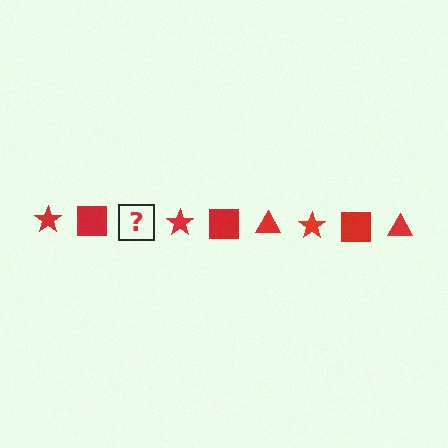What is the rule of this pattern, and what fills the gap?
The rule is that the pattern cycles through star, square, triangle shapes in red. The gap should be filled with a red triangle.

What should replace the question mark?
The question mark should be replaced with a red triangle.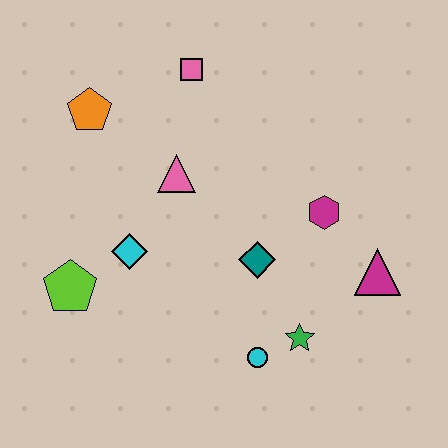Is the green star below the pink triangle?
Yes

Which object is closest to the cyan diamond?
The lime pentagon is closest to the cyan diamond.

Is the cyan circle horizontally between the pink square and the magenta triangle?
Yes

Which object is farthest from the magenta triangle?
The orange pentagon is farthest from the magenta triangle.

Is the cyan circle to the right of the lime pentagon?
Yes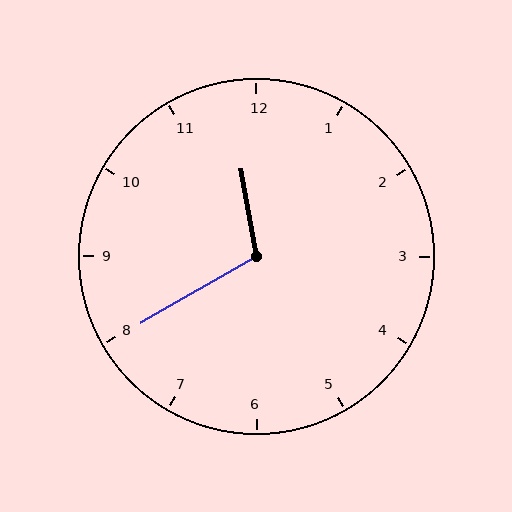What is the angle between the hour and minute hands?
Approximately 110 degrees.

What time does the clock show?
11:40.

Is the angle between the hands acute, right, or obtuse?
It is obtuse.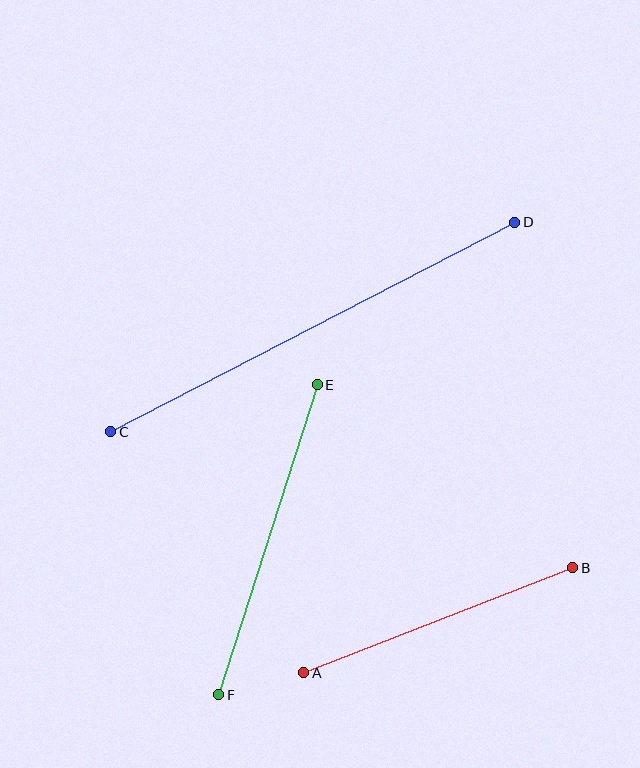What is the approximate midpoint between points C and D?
The midpoint is at approximately (313, 327) pixels.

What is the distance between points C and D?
The distance is approximately 455 pixels.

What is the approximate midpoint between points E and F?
The midpoint is at approximately (268, 540) pixels.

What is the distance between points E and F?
The distance is approximately 325 pixels.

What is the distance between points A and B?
The distance is approximately 289 pixels.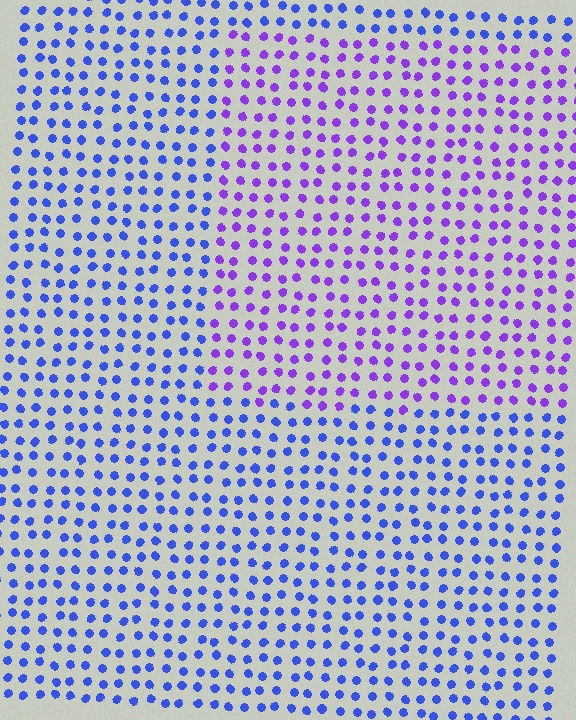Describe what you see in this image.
The image is filled with small blue elements in a uniform arrangement. A rectangle-shaped region is visible where the elements are tinted to a slightly different hue, forming a subtle color boundary.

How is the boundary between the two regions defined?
The boundary is defined purely by a slight shift in hue (about 40 degrees). Spacing, size, and orientation are identical on both sides.